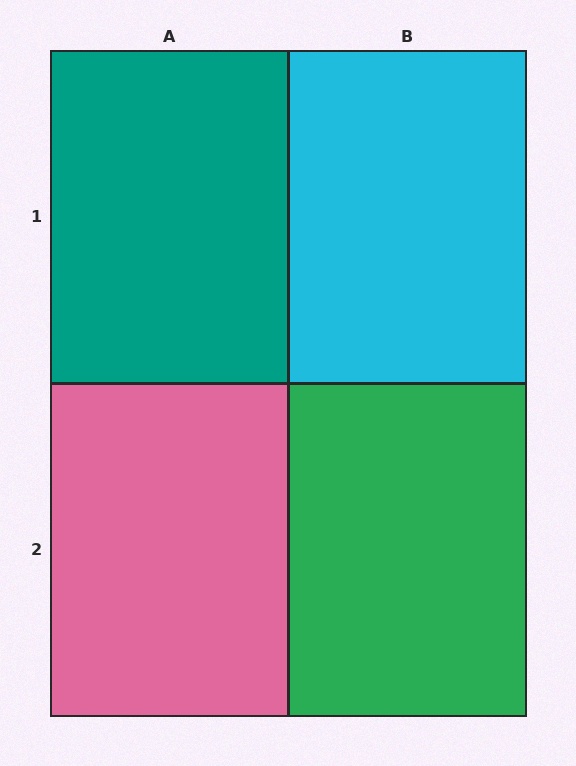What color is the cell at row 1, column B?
Cyan.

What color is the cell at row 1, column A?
Teal.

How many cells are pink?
1 cell is pink.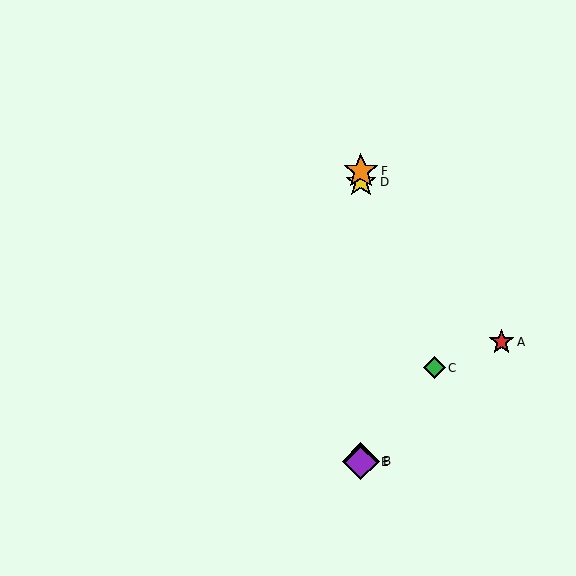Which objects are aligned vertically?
Objects B, D, E, F are aligned vertically.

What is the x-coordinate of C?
Object C is at x≈435.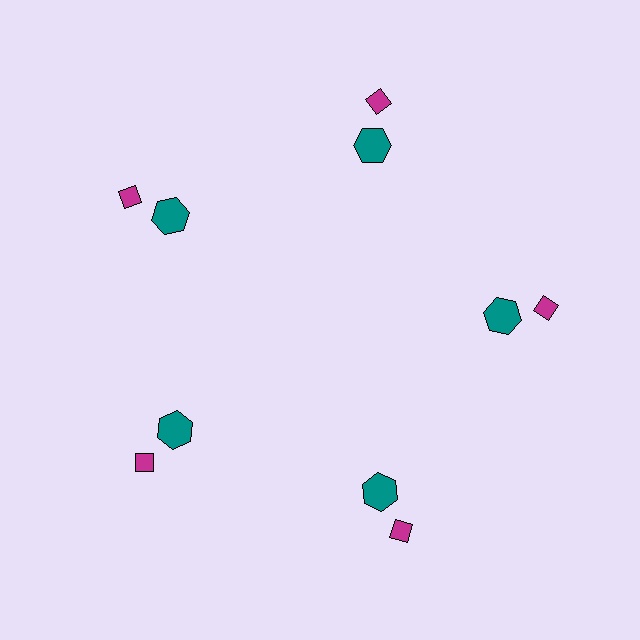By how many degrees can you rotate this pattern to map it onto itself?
The pattern maps onto itself every 72 degrees of rotation.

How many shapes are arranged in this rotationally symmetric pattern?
There are 10 shapes, arranged in 5 groups of 2.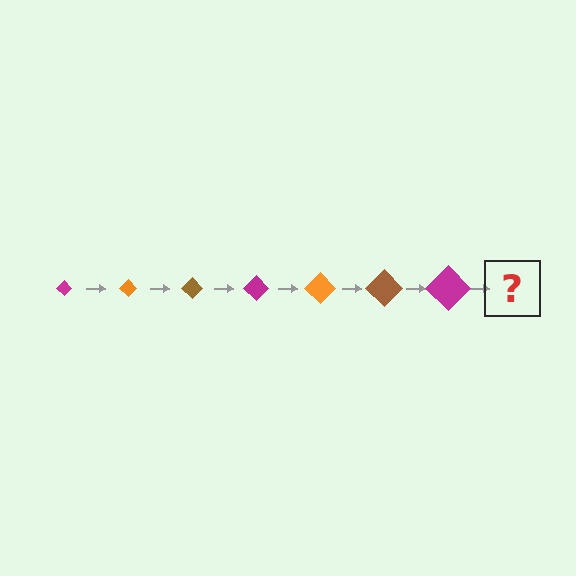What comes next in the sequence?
The next element should be an orange diamond, larger than the previous one.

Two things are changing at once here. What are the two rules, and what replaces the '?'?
The two rules are that the diamond grows larger each step and the color cycles through magenta, orange, and brown. The '?' should be an orange diamond, larger than the previous one.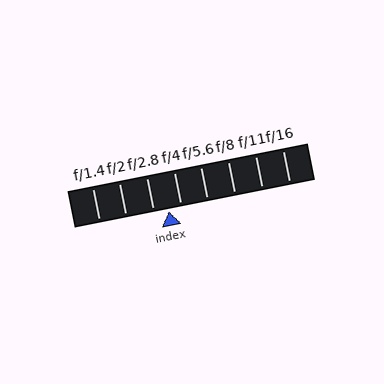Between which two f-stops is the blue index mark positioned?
The index mark is between f/2.8 and f/4.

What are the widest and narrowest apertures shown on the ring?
The widest aperture shown is f/1.4 and the narrowest is f/16.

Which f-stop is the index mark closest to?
The index mark is closest to f/4.